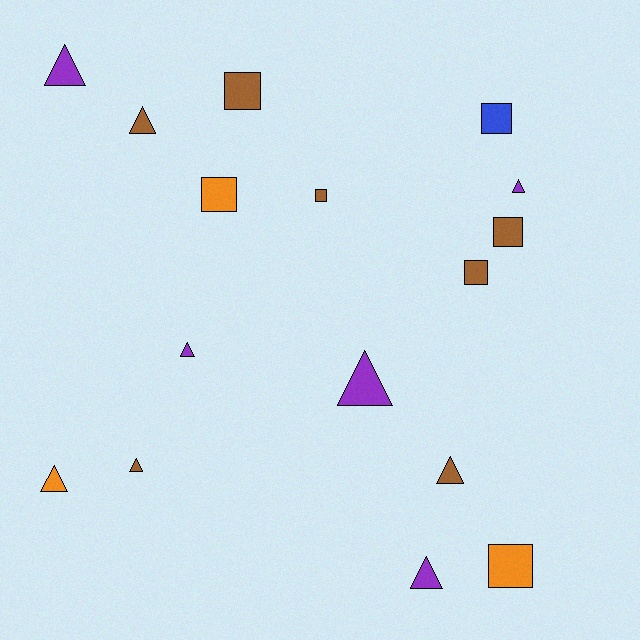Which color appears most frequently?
Brown, with 7 objects.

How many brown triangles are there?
There are 3 brown triangles.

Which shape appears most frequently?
Triangle, with 9 objects.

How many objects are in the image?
There are 16 objects.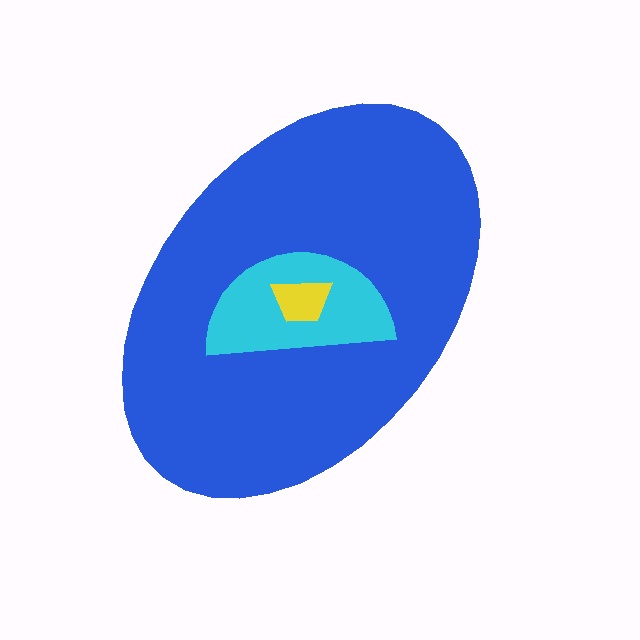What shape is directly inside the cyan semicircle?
The yellow trapezoid.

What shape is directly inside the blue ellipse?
The cyan semicircle.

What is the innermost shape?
The yellow trapezoid.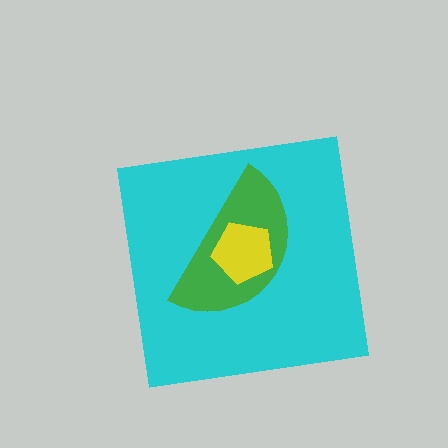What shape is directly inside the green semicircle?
The yellow pentagon.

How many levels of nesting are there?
3.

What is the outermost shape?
The cyan square.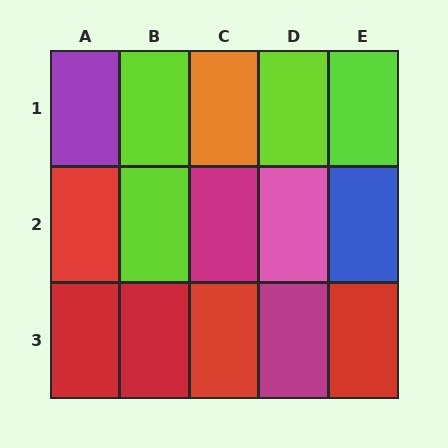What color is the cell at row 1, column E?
Lime.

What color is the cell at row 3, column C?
Red.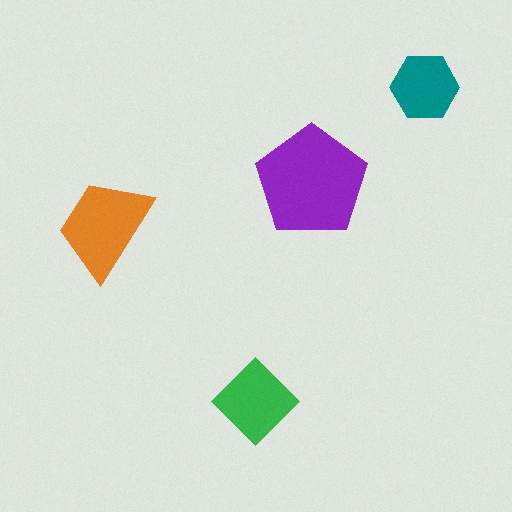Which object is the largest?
The purple pentagon.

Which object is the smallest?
The teal hexagon.